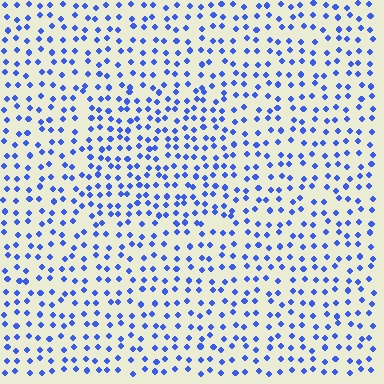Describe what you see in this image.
The image contains small blue elements arranged at two different densities. A rectangle-shaped region is visible where the elements are more densely packed than the surrounding area.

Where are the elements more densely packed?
The elements are more densely packed inside the rectangle boundary.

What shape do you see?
I see a rectangle.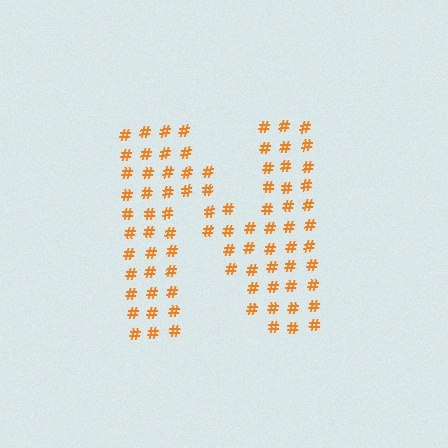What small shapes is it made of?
It is made of small hash symbols.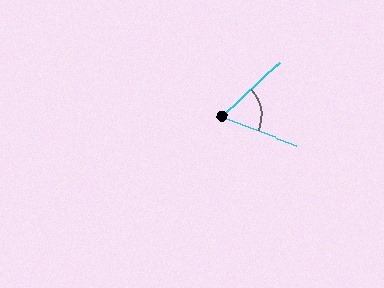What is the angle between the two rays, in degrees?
Approximately 63 degrees.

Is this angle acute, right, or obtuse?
It is acute.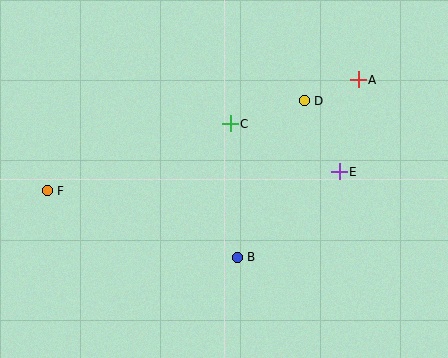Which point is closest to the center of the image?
Point C at (230, 124) is closest to the center.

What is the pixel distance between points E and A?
The distance between E and A is 94 pixels.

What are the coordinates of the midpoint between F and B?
The midpoint between F and B is at (142, 224).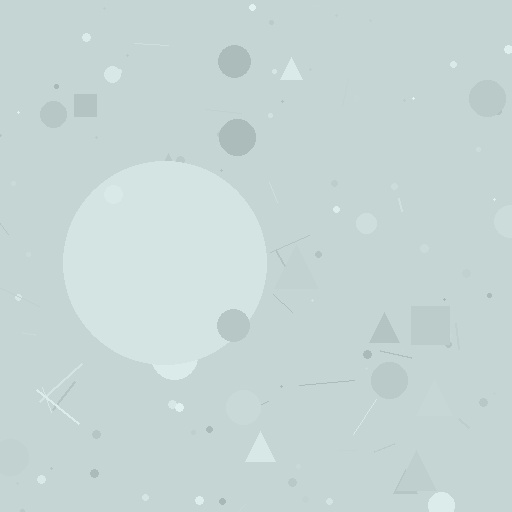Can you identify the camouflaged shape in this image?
The camouflaged shape is a circle.